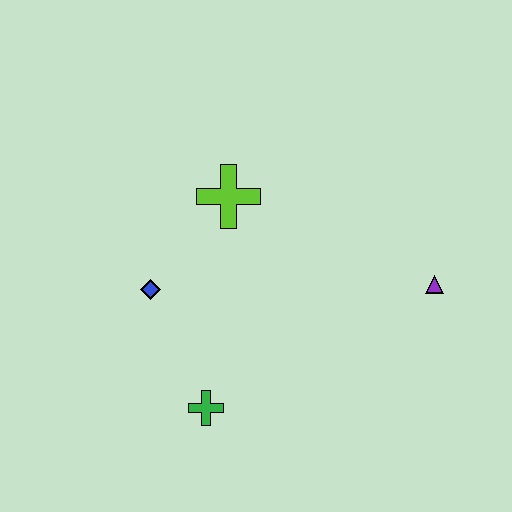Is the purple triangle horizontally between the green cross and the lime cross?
No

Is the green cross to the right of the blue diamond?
Yes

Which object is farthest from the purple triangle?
The blue diamond is farthest from the purple triangle.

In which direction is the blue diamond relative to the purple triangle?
The blue diamond is to the left of the purple triangle.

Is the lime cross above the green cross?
Yes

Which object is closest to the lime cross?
The blue diamond is closest to the lime cross.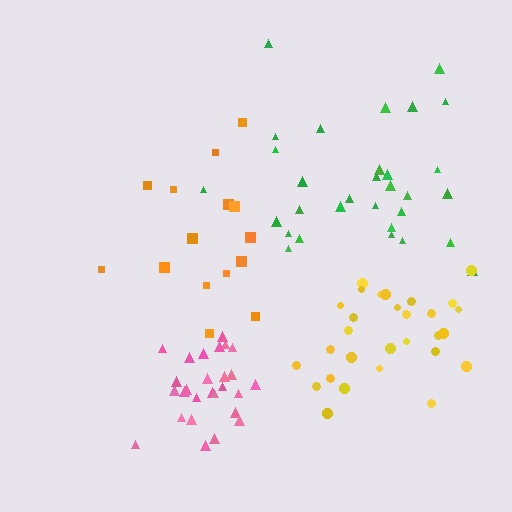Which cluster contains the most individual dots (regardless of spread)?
Green (31).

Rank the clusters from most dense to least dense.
pink, yellow, green, orange.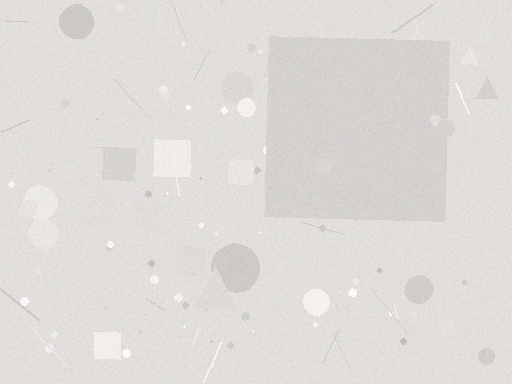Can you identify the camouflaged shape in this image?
The camouflaged shape is a square.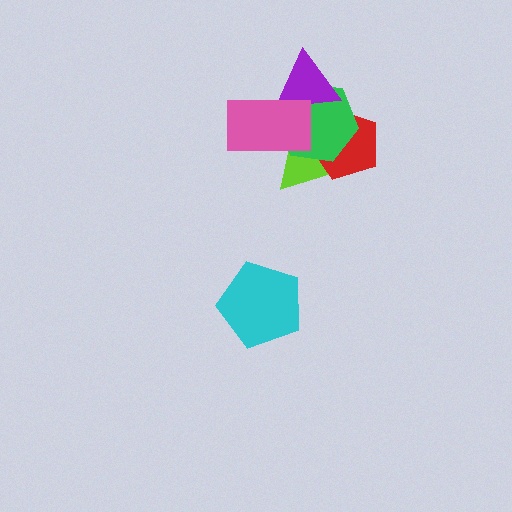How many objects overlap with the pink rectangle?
3 objects overlap with the pink rectangle.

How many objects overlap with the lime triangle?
4 objects overlap with the lime triangle.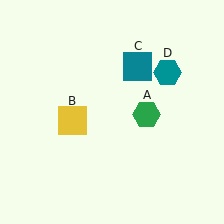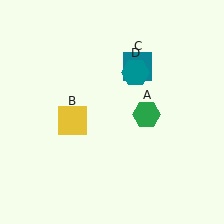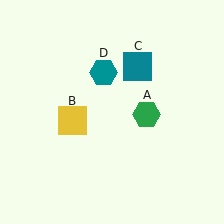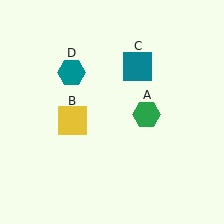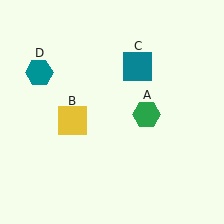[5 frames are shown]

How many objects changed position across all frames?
1 object changed position: teal hexagon (object D).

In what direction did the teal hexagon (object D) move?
The teal hexagon (object D) moved left.